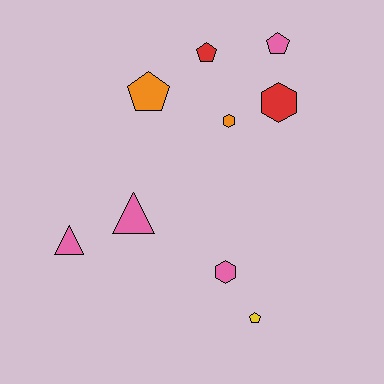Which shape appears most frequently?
Pentagon, with 4 objects.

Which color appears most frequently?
Pink, with 4 objects.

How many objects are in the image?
There are 9 objects.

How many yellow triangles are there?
There are no yellow triangles.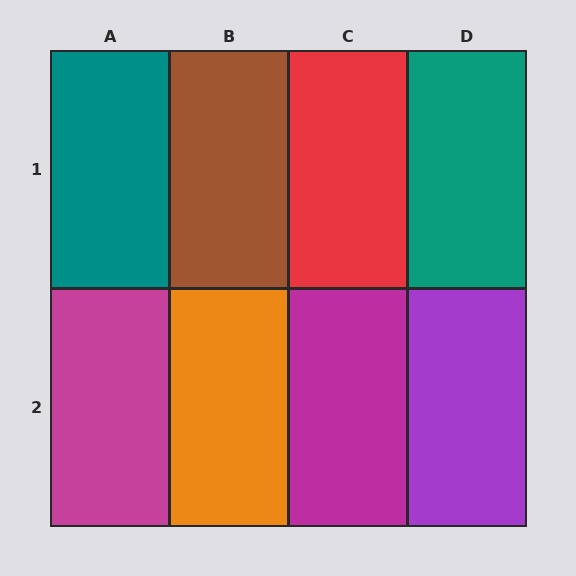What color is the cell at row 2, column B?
Orange.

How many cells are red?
1 cell is red.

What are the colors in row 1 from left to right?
Teal, brown, red, teal.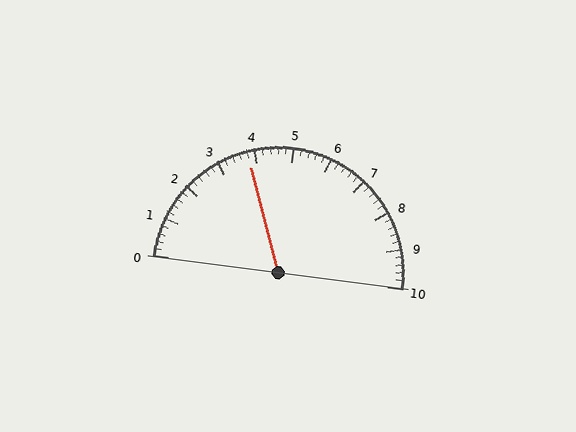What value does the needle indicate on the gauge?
The needle indicates approximately 3.8.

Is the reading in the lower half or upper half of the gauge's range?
The reading is in the lower half of the range (0 to 10).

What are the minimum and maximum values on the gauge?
The gauge ranges from 0 to 10.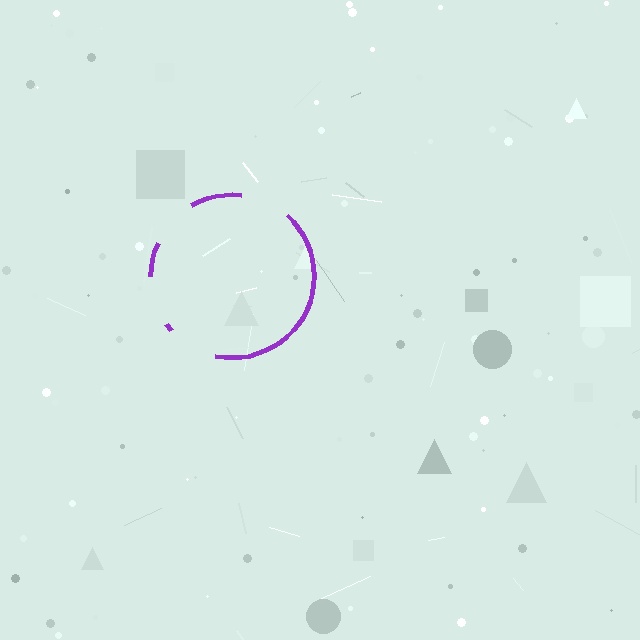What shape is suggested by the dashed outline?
The dashed outline suggests a circle.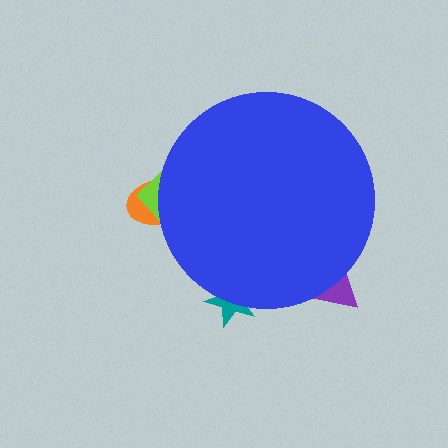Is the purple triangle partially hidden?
Yes, the purple triangle is partially hidden behind the blue circle.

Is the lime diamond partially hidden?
Yes, the lime diamond is partially hidden behind the blue circle.